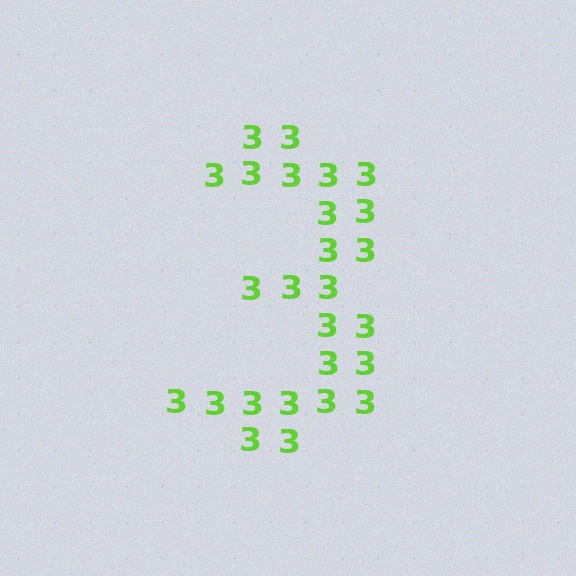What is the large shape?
The large shape is the digit 3.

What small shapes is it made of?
It is made of small digit 3's.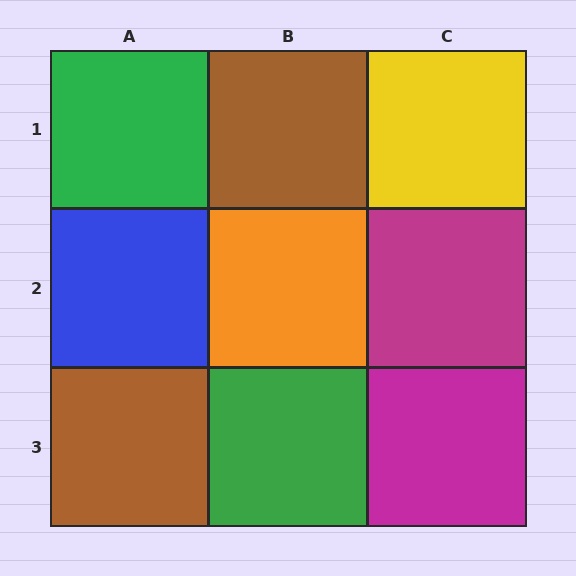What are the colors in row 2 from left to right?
Blue, orange, magenta.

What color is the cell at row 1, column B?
Brown.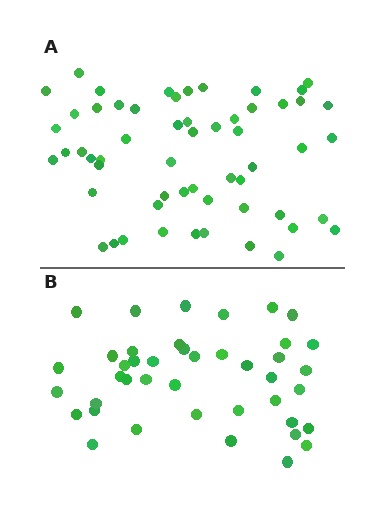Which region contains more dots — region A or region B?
Region A (the top region) has more dots.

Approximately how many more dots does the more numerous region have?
Region A has approximately 15 more dots than region B.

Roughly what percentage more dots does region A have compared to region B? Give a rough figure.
About 35% more.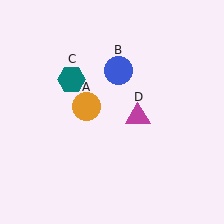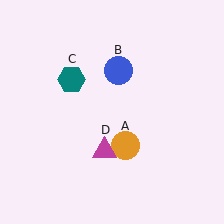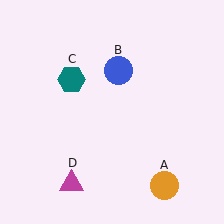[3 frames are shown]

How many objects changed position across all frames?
2 objects changed position: orange circle (object A), magenta triangle (object D).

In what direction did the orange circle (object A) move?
The orange circle (object A) moved down and to the right.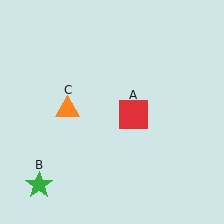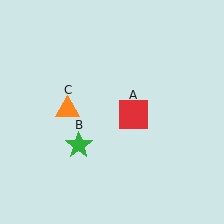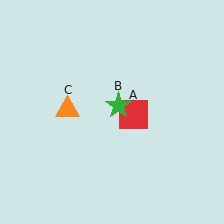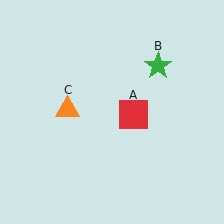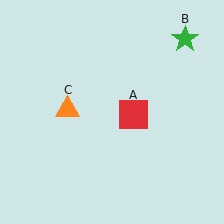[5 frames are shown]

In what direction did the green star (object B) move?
The green star (object B) moved up and to the right.